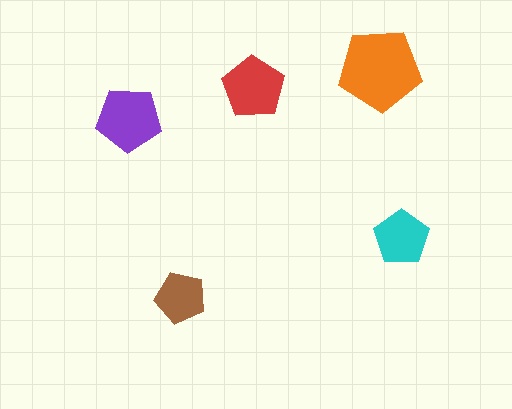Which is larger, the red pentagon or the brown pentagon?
The red one.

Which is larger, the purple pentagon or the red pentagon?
The purple one.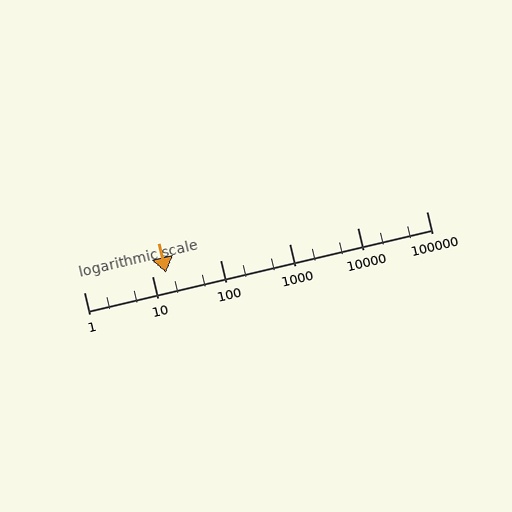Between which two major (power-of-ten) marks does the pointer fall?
The pointer is between 10 and 100.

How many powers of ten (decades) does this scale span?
The scale spans 5 decades, from 1 to 100000.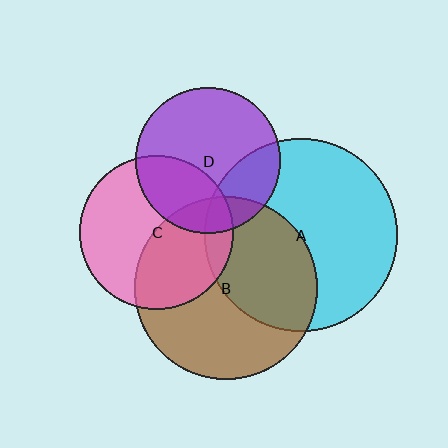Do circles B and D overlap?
Yes.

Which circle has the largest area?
Circle A (cyan).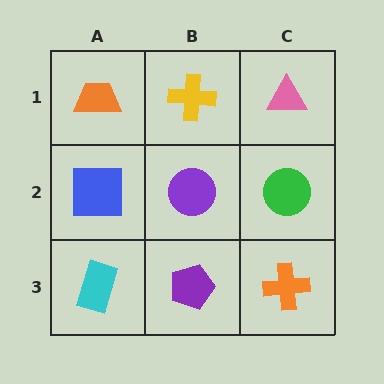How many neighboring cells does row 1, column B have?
3.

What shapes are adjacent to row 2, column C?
A pink triangle (row 1, column C), an orange cross (row 3, column C), a purple circle (row 2, column B).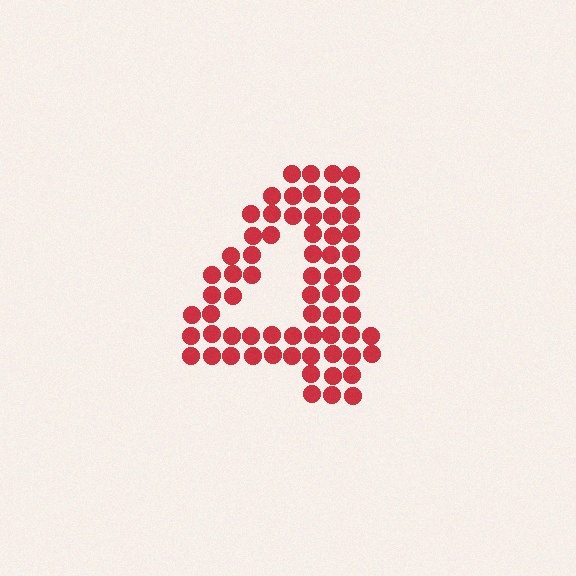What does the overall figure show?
The overall figure shows the digit 4.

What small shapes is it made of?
It is made of small circles.